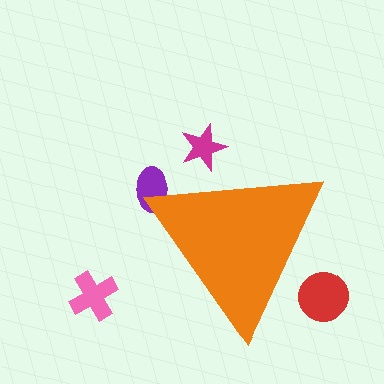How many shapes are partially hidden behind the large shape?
3 shapes are partially hidden.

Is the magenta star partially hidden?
Yes, the magenta star is partially hidden behind the orange triangle.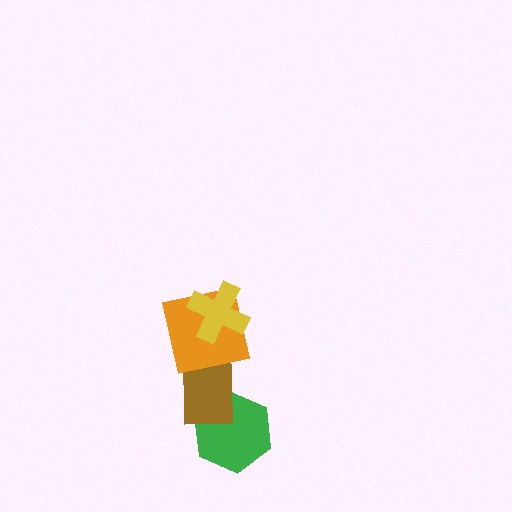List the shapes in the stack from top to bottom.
From top to bottom: the yellow cross, the orange square, the brown rectangle, the green hexagon.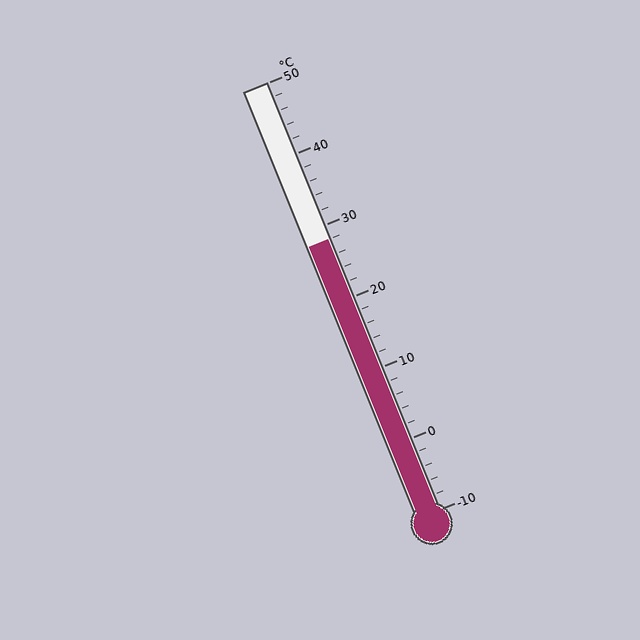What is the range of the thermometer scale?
The thermometer scale ranges from -10°C to 50°C.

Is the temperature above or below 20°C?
The temperature is above 20°C.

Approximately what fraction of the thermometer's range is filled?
The thermometer is filled to approximately 65% of its range.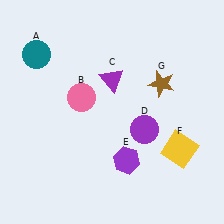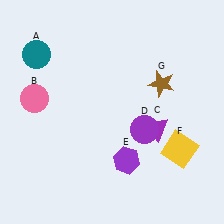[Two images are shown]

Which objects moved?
The objects that moved are: the pink circle (B), the purple triangle (C).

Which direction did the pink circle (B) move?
The pink circle (B) moved left.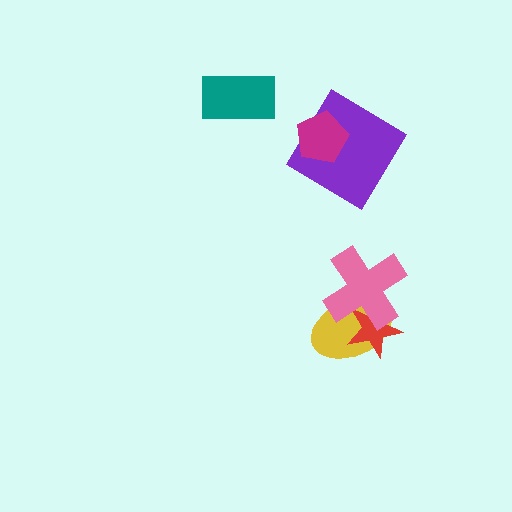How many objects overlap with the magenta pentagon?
1 object overlaps with the magenta pentagon.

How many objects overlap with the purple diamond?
1 object overlaps with the purple diamond.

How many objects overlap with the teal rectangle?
0 objects overlap with the teal rectangle.